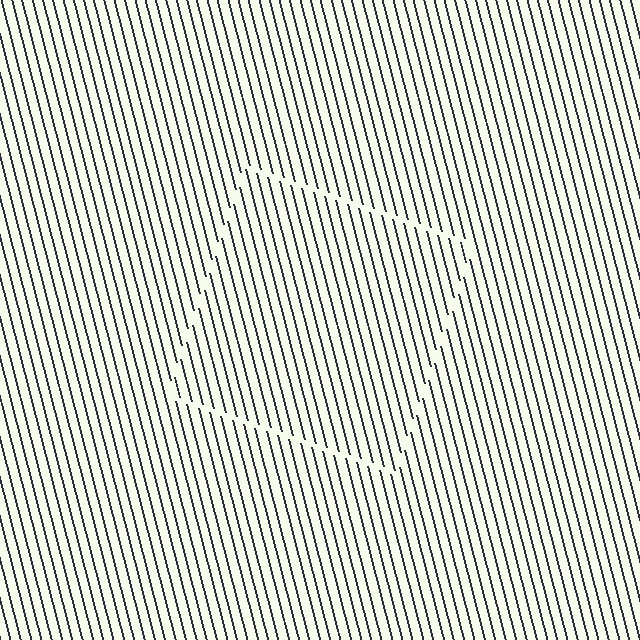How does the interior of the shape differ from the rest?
The interior of the shape contains the same grating, shifted by half a period — the contour is defined by the phase discontinuity where line-ends from the inner and outer gratings abut.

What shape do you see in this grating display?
An illusory square. The interior of the shape contains the same grating, shifted by half a period — the contour is defined by the phase discontinuity where line-ends from the inner and outer gratings abut.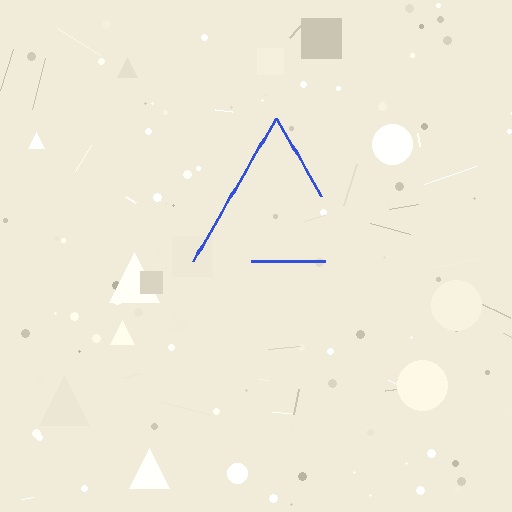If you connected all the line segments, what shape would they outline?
They would outline a triangle.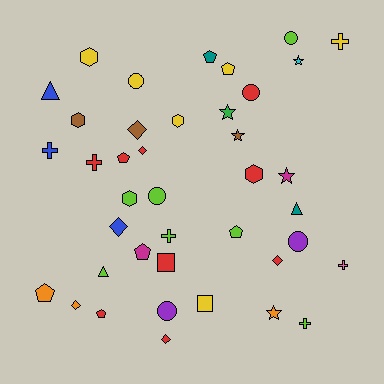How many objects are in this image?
There are 40 objects.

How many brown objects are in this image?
There are 3 brown objects.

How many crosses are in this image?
There are 6 crosses.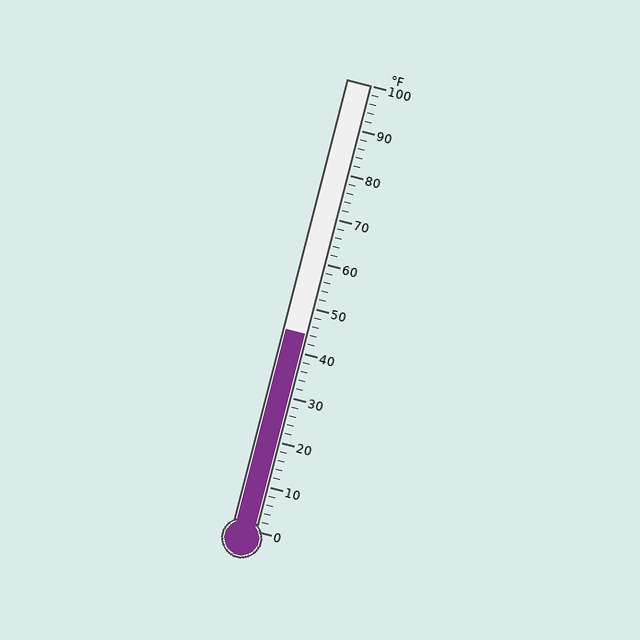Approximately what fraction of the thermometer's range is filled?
The thermometer is filled to approximately 45% of its range.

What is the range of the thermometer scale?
The thermometer scale ranges from 0°F to 100°F.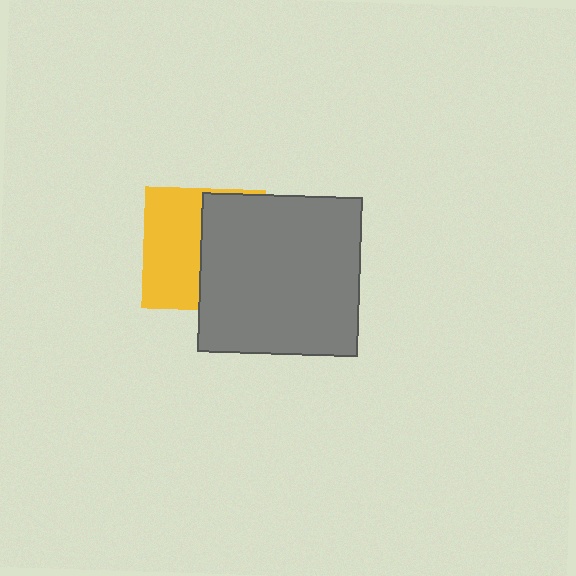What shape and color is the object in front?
The object in front is a gray square.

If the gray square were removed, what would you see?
You would see the complete yellow square.